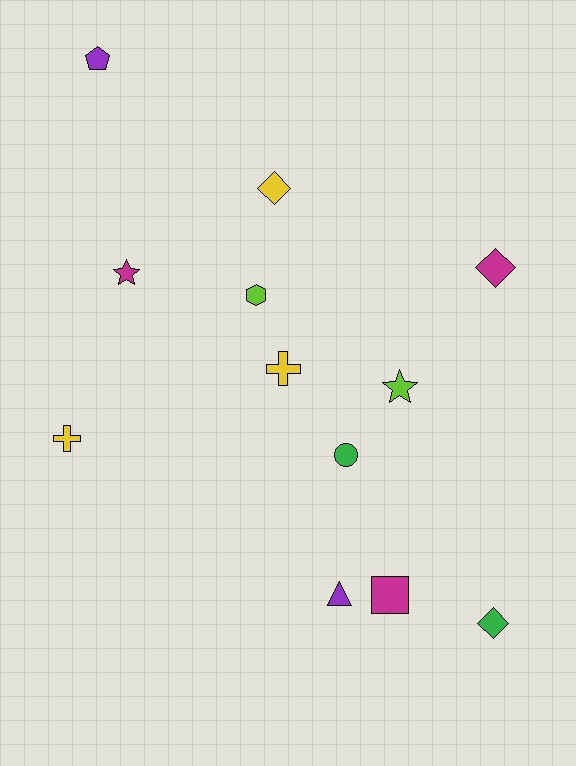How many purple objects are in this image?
There are 2 purple objects.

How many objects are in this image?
There are 12 objects.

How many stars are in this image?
There are 2 stars.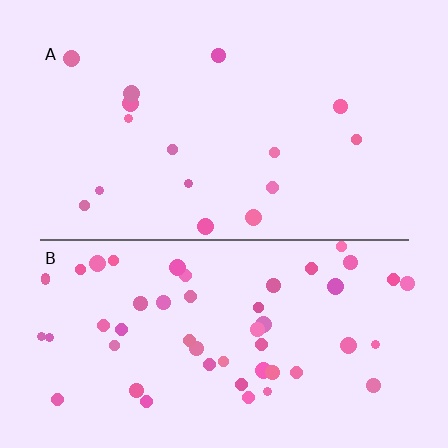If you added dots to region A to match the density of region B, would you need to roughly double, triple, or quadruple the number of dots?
Approximately triple.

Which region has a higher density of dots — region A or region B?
B (the bottom).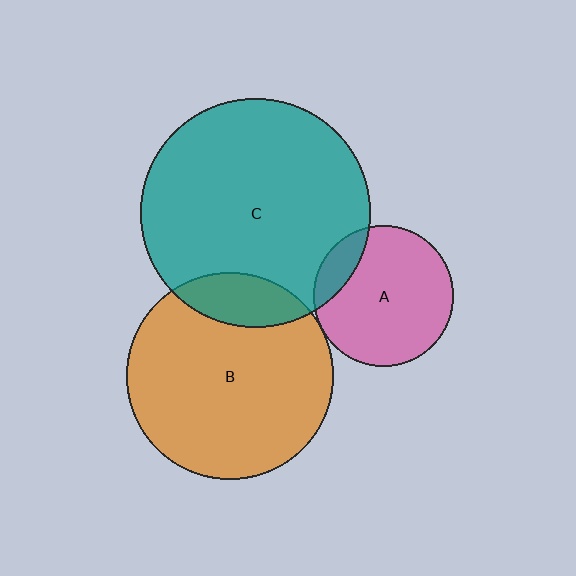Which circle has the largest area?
Circle C (teal).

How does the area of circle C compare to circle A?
Approximately 2.7 times.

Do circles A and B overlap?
Yes.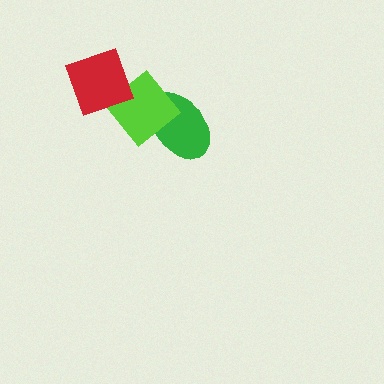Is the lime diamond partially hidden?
Yes, it is partially covered by another shape.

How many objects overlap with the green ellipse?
1 object overlaps with the green ellipse.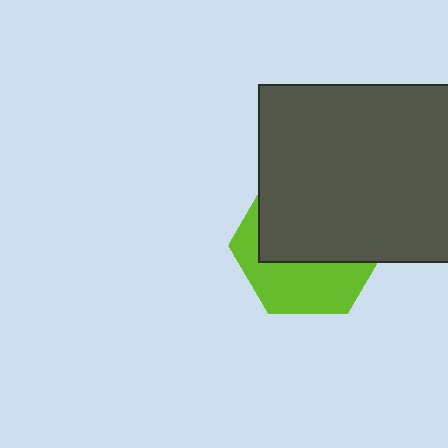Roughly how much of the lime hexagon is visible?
A small part of it is visible (roughly 40%).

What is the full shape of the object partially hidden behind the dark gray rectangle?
The partially hidden object is a lime hexagon.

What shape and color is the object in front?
The object in front is a dark gray rectangle.